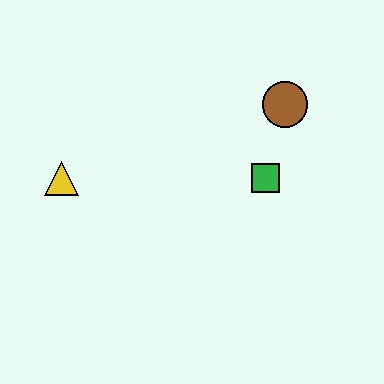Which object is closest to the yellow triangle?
The green square is closest to the yellow triangle.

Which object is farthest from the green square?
The yellow triangle is farthest from the green square.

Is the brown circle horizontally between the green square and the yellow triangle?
No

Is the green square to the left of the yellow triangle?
No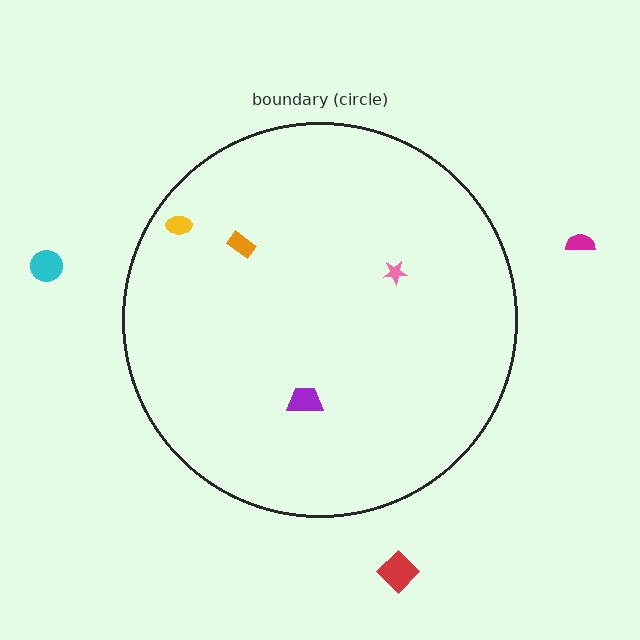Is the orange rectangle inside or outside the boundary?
Inside.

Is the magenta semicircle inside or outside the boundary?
Outside.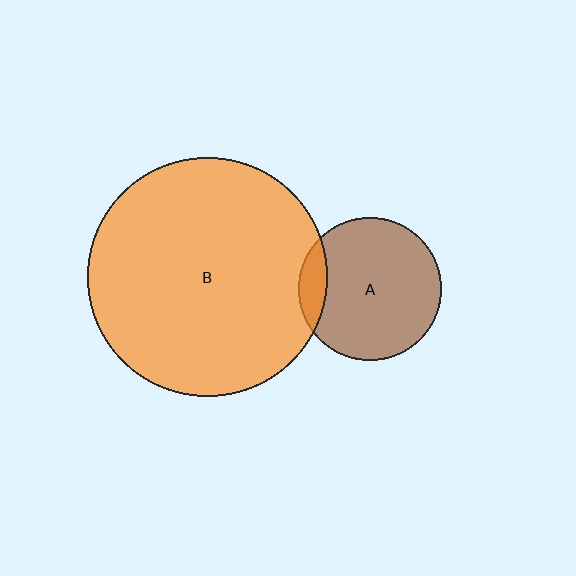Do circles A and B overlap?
Yes.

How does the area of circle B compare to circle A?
Approximately 2.8 times.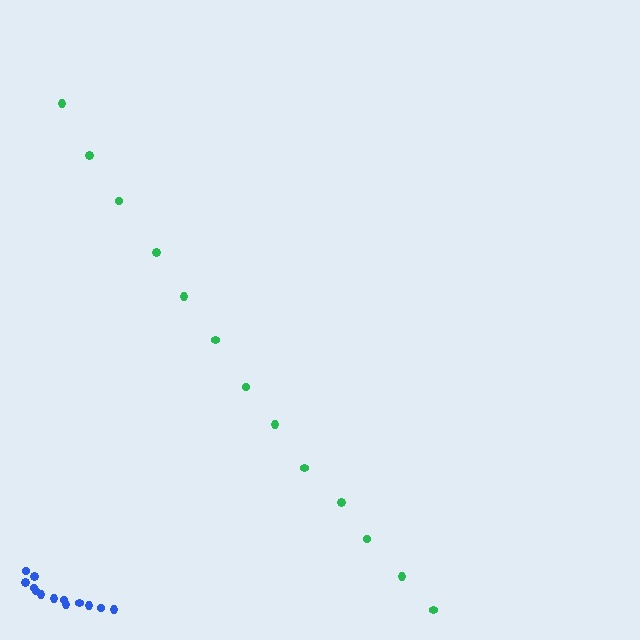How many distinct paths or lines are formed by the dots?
There are 2 distinct paths.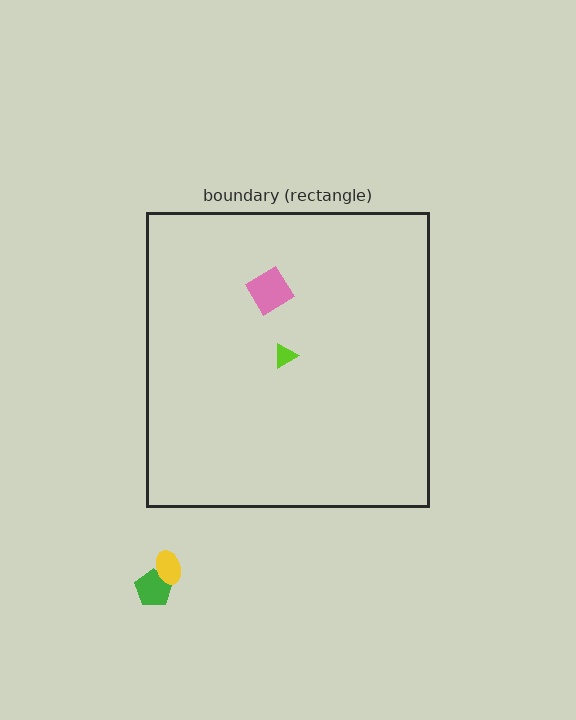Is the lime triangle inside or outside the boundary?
Inside.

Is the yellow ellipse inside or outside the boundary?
Outside.